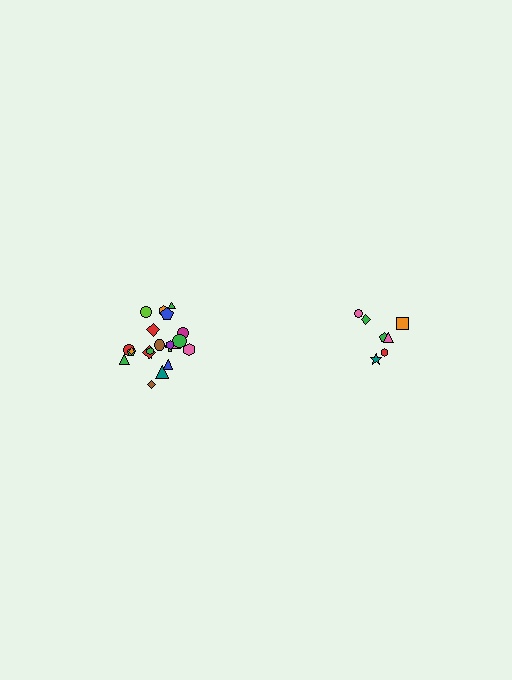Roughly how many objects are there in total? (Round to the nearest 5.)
Roughly 30 objects in total.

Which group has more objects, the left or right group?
The left group.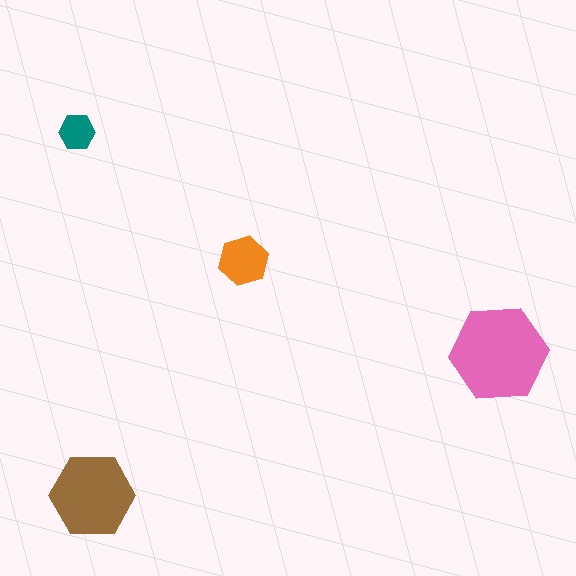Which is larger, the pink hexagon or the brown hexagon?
The pink one.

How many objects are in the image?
There are 4 objects in the image.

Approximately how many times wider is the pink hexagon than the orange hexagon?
About 2 times wider.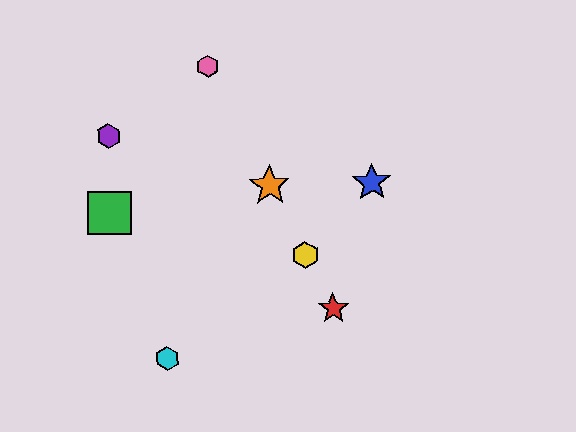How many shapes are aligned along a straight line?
4 shapes (the red star, the yellow hexagon, the orange star, the pink hexagon) are aligned along a straight line.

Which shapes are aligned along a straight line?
The red star, the yellow hexagon, the orange star, the pink hexagon are aligned along a straight line.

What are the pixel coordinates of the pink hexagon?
The pink hexagon is at (208, 67).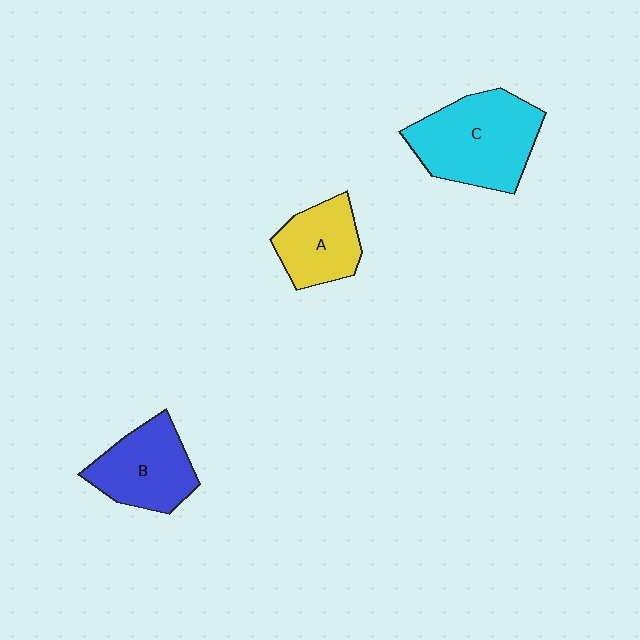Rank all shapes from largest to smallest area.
From largest to smallest: C (cyan), B (blue), A (yellow).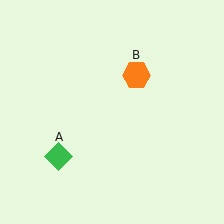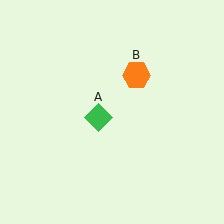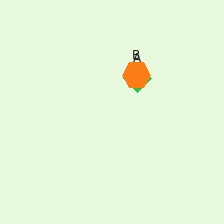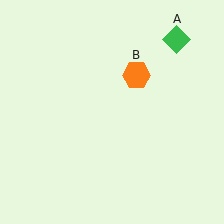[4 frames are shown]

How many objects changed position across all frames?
1 object changed position: green diamond (object A).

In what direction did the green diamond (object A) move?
The green diamond (object A) moved up and to the right.